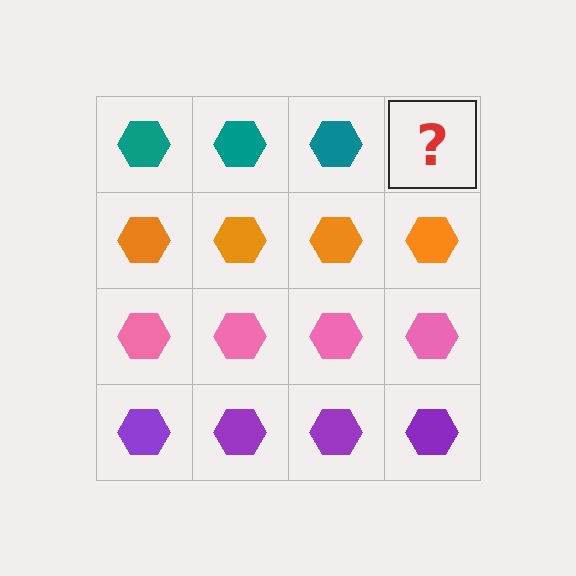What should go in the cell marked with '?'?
The missing cell should contain a teal hexagon.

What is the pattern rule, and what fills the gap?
The rule is that each row has a consistent color. The gap should be filled with a teal hexagon.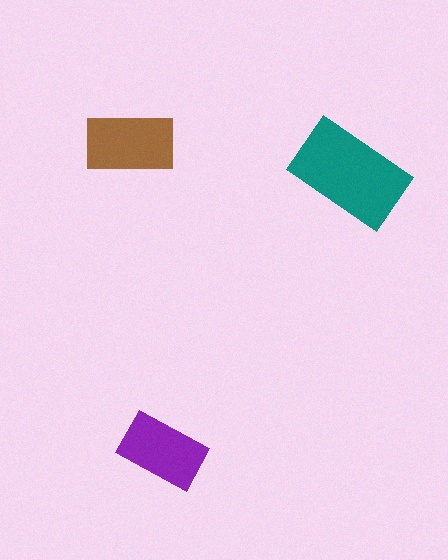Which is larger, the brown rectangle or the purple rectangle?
The brown one.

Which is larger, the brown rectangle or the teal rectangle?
The teal one.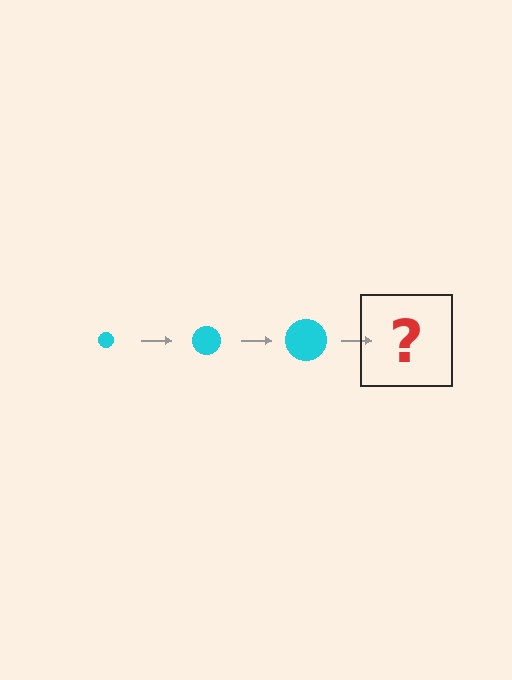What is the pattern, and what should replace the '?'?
The pattern is that the circle gets progressively larger each step. The '?' should be a cyan circle, larger than the previous one.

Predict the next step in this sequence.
The next step is a cyan circle, larger than the previous one.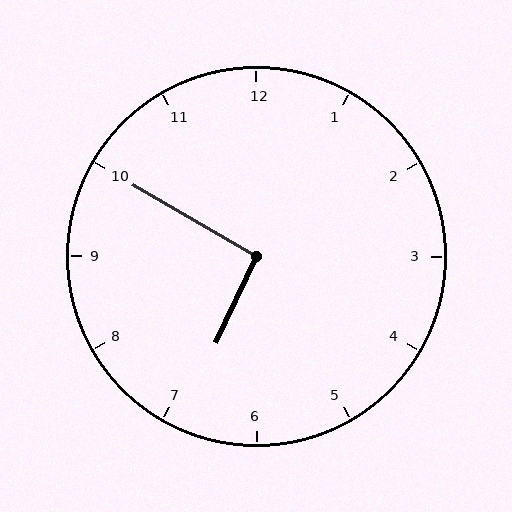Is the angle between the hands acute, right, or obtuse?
It is right.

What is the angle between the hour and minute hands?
Approximately 95 degrees.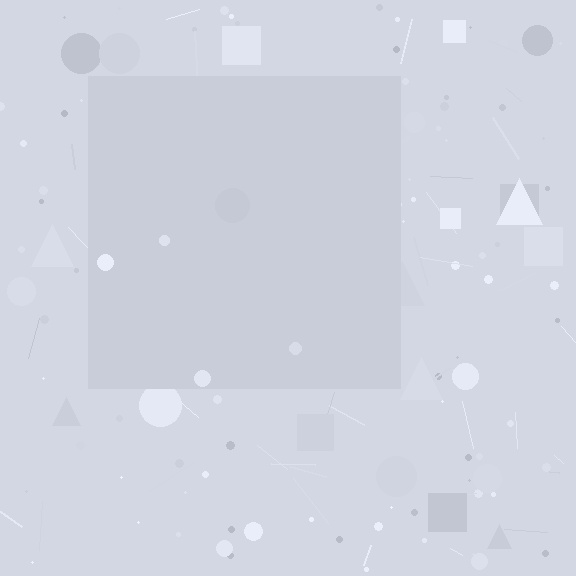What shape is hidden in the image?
A square is hidden in the image.